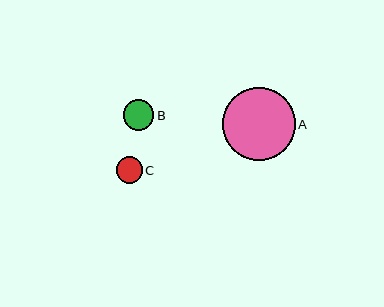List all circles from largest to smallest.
From largest to smallest: A, B, C.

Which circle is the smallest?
Circle C is the smallest with a size of approximately 26 pixels.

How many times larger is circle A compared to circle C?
Circle A is approximately 2.8 times the size of circle C.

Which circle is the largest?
Circle A is the largest with a size of approximately 73 pixels.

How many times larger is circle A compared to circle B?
Circle A is approximately 2.4 times the size of circle B.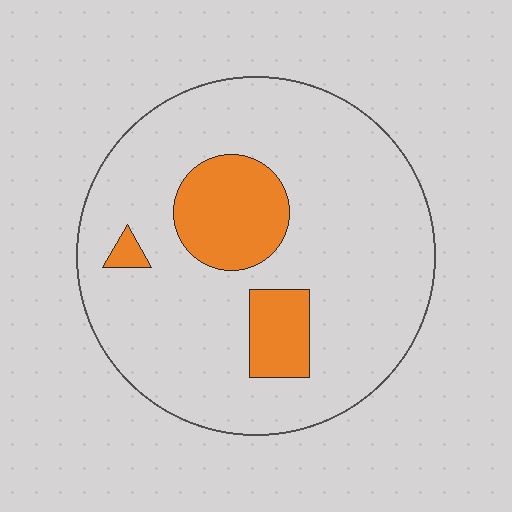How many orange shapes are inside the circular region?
3.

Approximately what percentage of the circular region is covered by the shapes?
Approximately 15%.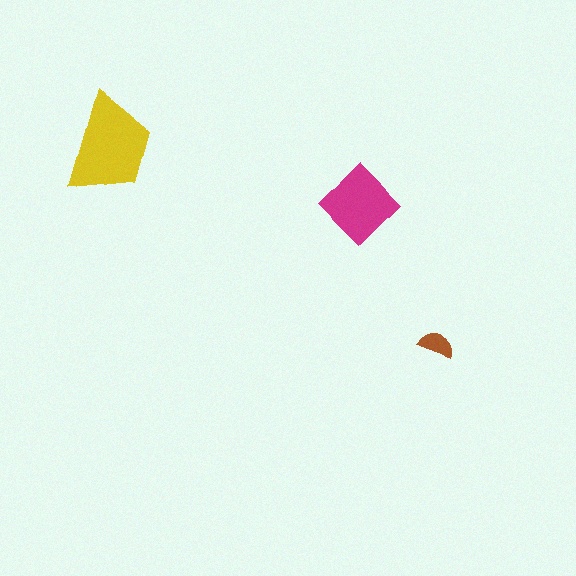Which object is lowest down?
The brown semicircle is bottommost.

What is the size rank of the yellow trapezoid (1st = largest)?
1st.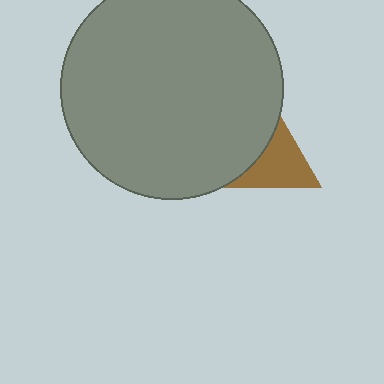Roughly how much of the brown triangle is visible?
About half of it is visible (roughly 51%).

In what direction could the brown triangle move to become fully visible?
The brown triangle could move right. That would shift it out from behind the gray circle entirely.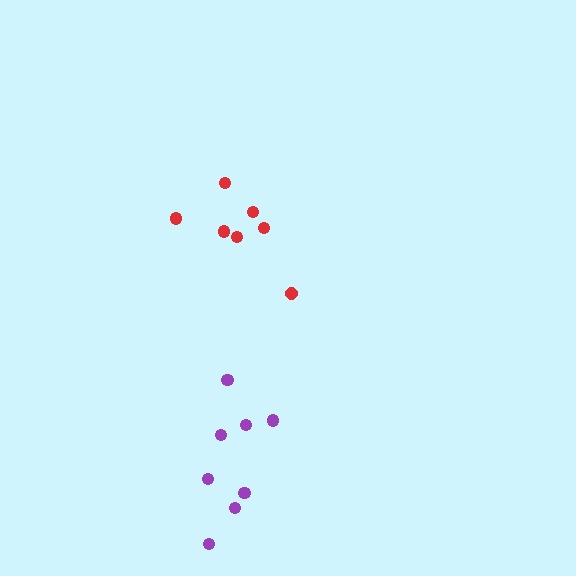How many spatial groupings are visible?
There are 2 spatial groupings.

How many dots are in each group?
Group 1: 7 dots, Group 2: 8 dots (15 total).